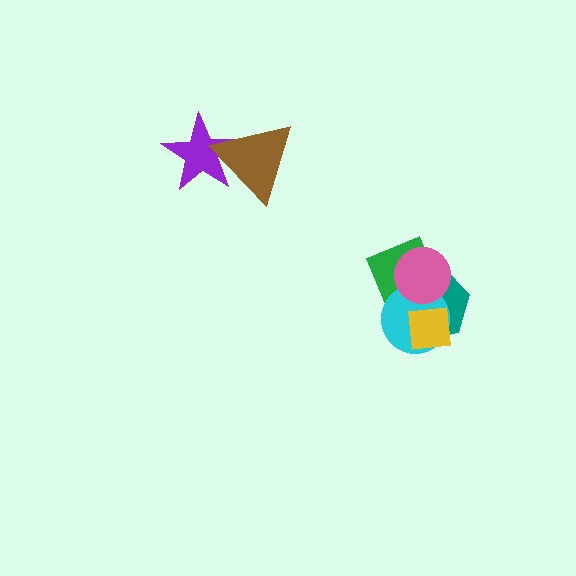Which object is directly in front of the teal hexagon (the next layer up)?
The green diamond is directly in front of the teal hexagon.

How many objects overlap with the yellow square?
3 objects overlap with the yellow square.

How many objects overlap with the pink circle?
3 objects overlap with the pink circle.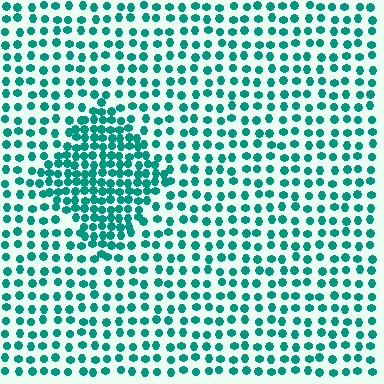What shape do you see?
I see a diamond.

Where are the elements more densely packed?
The elements are more densely packed inside the diamond boundary.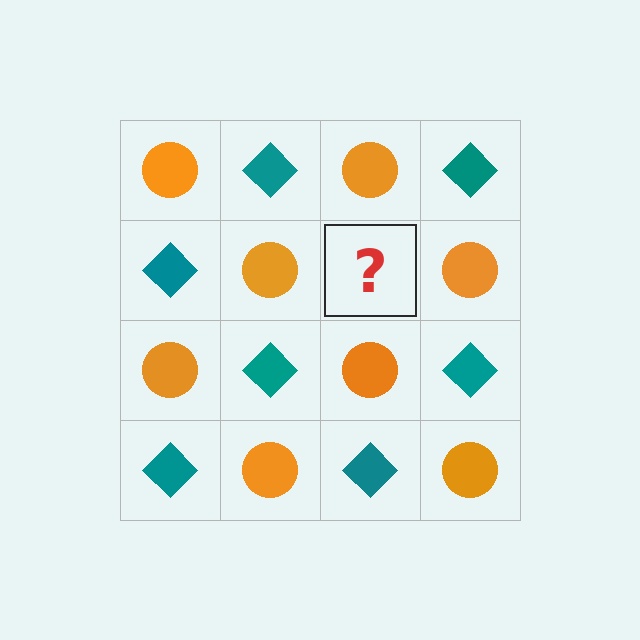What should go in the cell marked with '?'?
The missing cell should contain a teal diamond.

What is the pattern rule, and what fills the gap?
The rule is that it alternates orange circle and teal diamond in a checkerboard pattern. The gap should be filled with a teal diamond.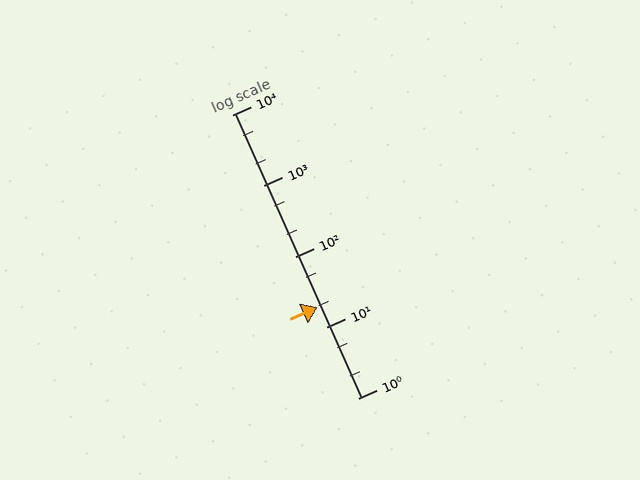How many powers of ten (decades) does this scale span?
The scale spans 4 decades, from 1 to 10000.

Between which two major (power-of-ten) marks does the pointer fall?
The pointer is between 10 and 100.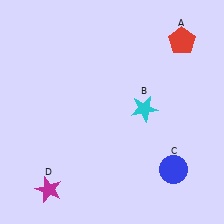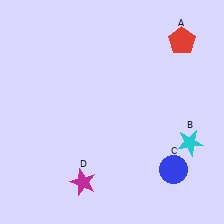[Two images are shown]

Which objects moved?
The objects that moved are: the cyan star (B), the magenta star (D).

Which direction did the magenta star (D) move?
The magenta star (D) moved right.